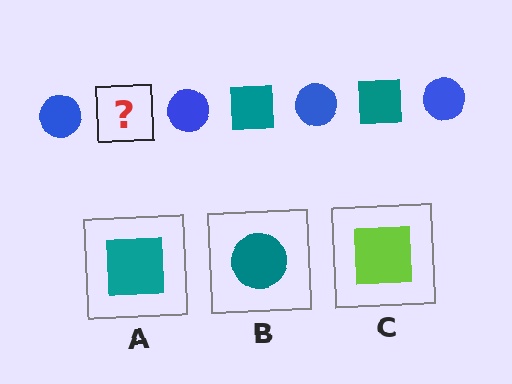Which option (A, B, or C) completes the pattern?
A.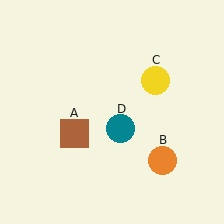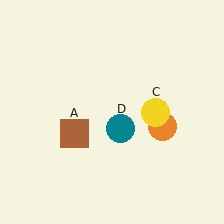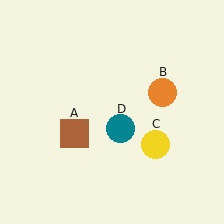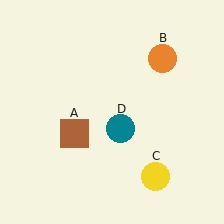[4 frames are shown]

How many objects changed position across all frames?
2 objects changed position: orange circle (object B), yellow circle (object C).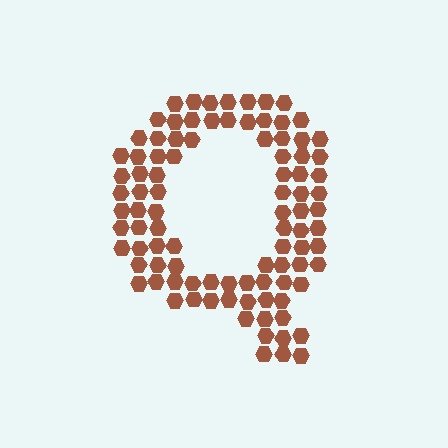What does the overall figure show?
The overall figure shows the letter Q.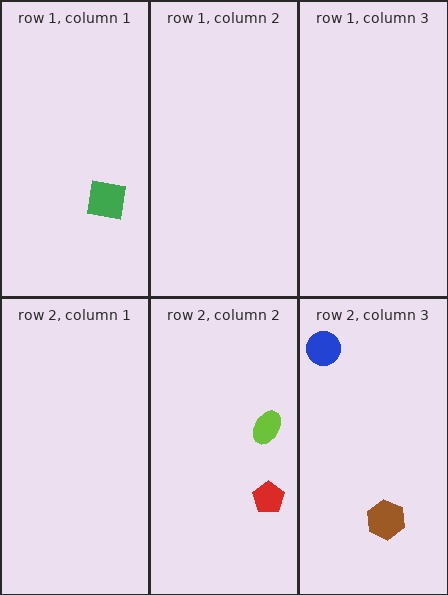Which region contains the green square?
The row 1, column 1 region.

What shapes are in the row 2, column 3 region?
The blue circle, the brown hexagon.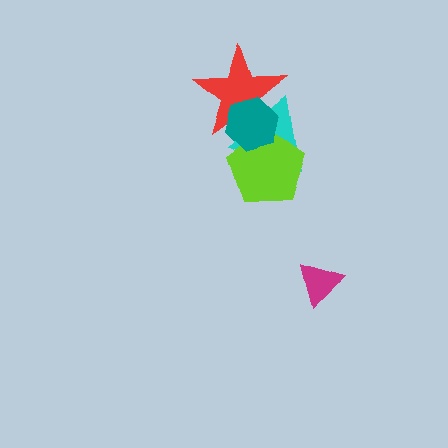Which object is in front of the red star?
The teal hexagon is in front of the red star.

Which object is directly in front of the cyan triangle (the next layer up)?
The lime pentagon is directly in front of the cyan triangle.